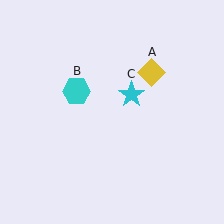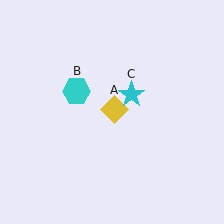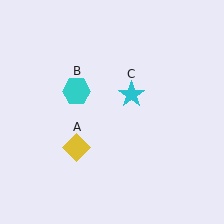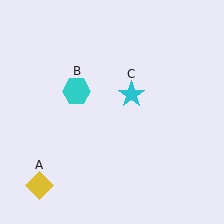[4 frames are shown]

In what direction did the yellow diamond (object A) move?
The yellow diamond (object A) moved down and to the left.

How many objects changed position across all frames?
1 object changed position: yellow diamond (object A).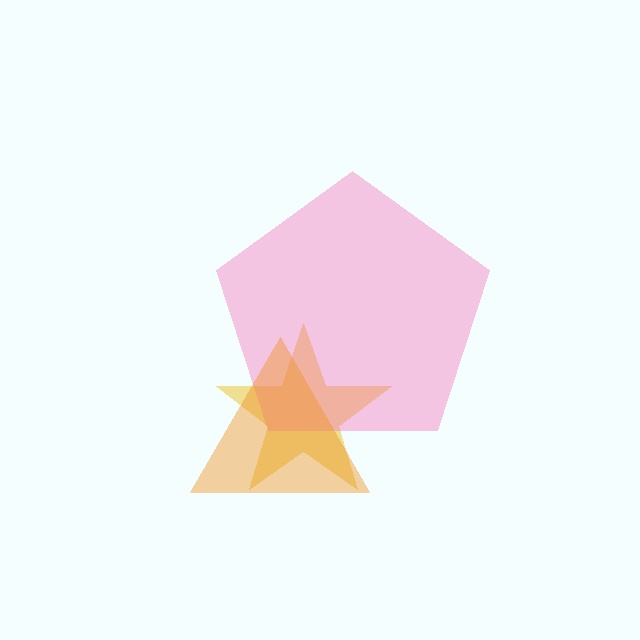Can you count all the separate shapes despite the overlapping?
Yes, there are 3 separate shapes.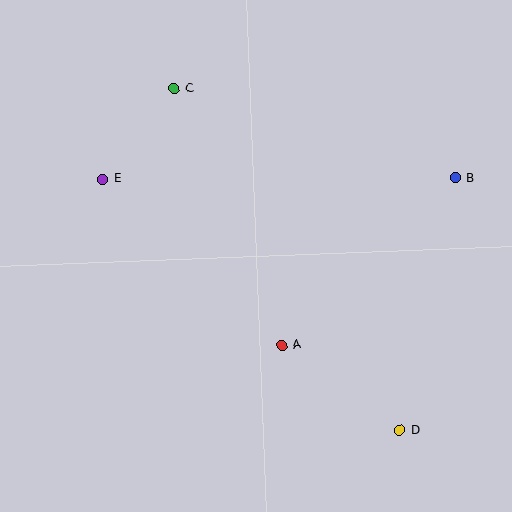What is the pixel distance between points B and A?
The distance between B and A is 241 pixels.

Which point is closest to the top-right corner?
Point B is closest to the top-right corner.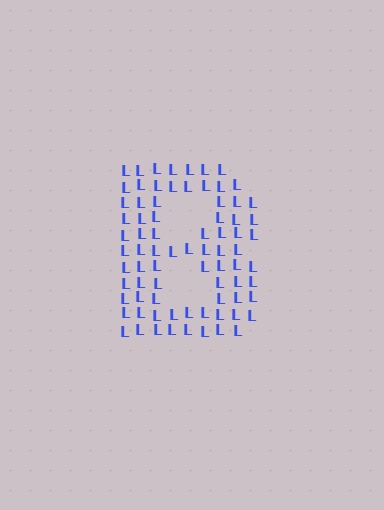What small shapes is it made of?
It is made of small letter L's.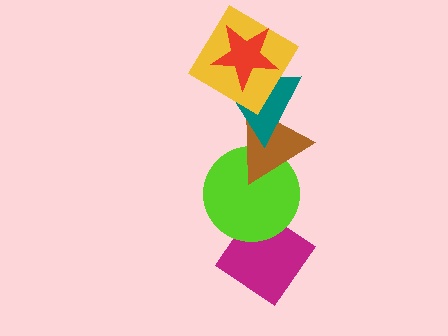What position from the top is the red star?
The red star is 1st from the top.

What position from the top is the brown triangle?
The brown triangle is 4th from the top.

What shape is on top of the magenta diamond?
The lime circle is on top of the magenta diamond.